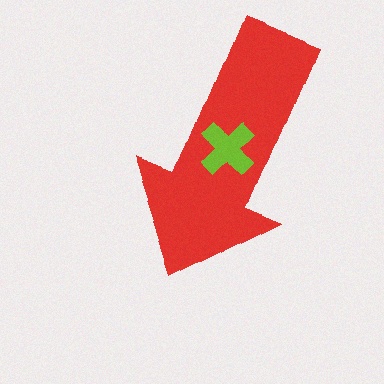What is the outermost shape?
The red arrow.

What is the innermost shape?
The lime cross.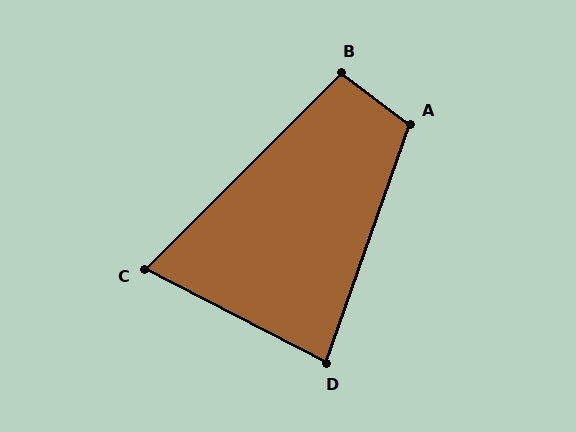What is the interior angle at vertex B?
Approximately 98 degrees (obtuse).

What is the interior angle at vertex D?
Approximately 82 degrees (acute).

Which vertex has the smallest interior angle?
C, at approximately 73 degrees.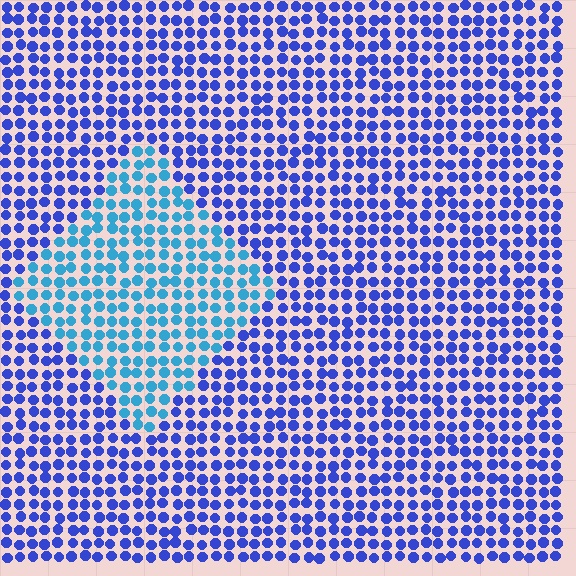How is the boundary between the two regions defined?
The boundary is defined purely by a slight shift in hue (about 37 degrees). Spacing, size, and orientation are identical on both sides.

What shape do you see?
I see a diamond.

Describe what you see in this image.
The image is filled with small blue elements in a uniform arrangement. A diamond-shaped region is visible where the elements are tinted to a slightly different hue, forming a subtle color boundary.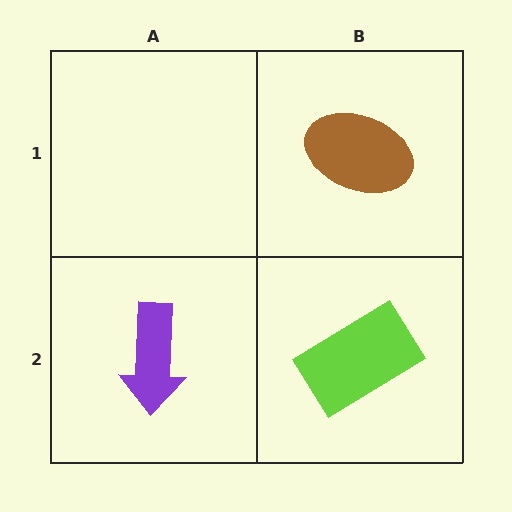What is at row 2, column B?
A lime rectangle.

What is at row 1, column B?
A brown ellipse.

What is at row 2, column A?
A purple arrow.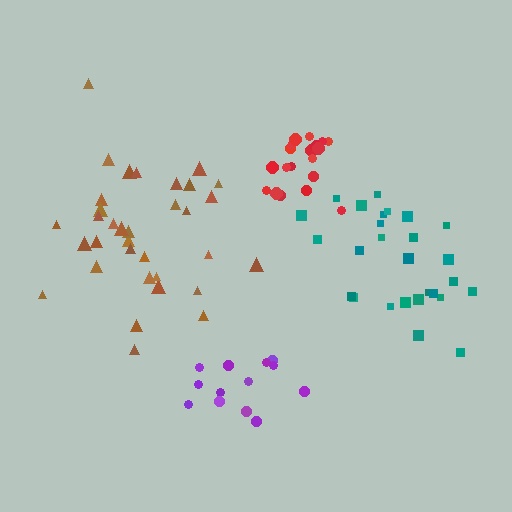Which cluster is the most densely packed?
Red.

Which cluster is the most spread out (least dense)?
Teal.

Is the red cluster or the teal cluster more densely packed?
Red.